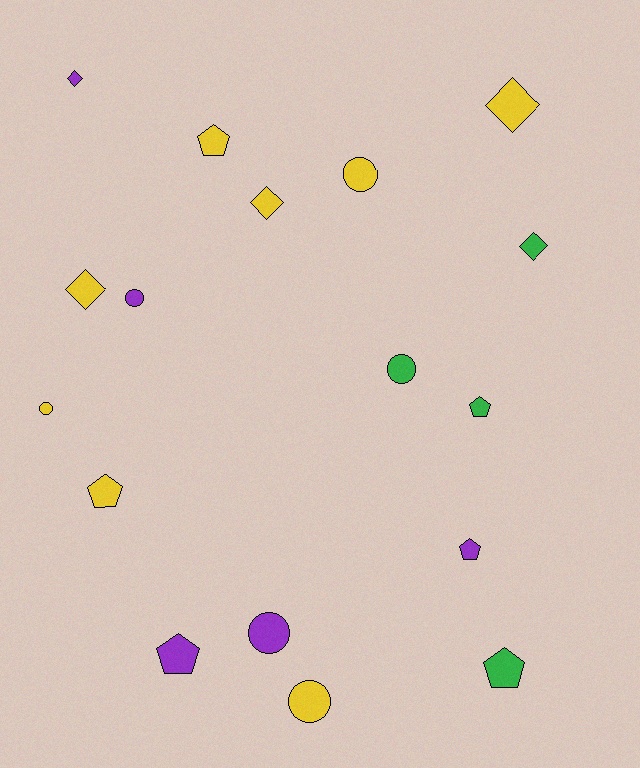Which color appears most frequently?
Yellow, with 8 objects.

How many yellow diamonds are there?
There are 3 yellow diamonds.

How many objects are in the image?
There are 17 objects.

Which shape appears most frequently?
Circle, with 6 objects.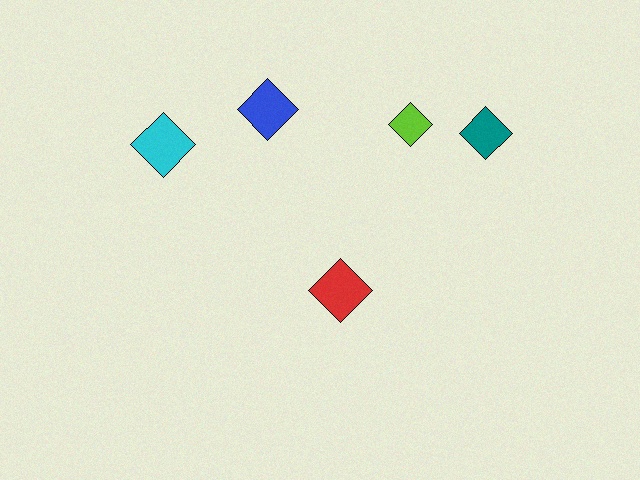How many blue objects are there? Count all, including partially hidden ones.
There is 1 blue object.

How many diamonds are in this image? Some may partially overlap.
There are 5 diamonds.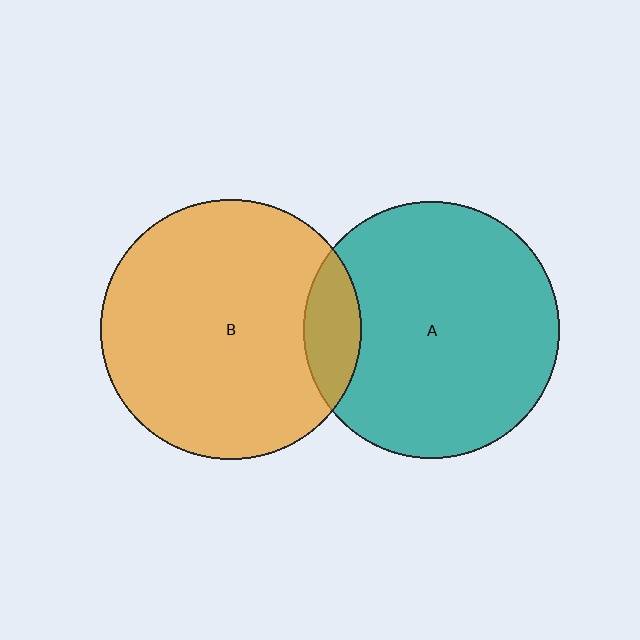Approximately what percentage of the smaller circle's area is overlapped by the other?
Approximately 15%.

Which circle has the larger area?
Circle B (orange).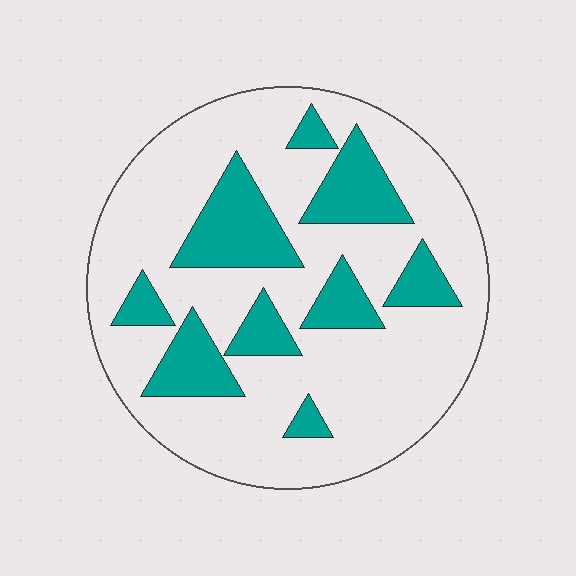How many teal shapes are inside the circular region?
9.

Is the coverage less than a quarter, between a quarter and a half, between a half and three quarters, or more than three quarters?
Between a quarter and a half.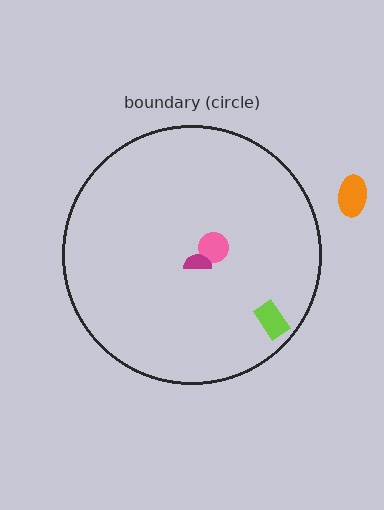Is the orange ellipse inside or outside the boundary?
Outside.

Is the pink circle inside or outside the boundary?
Inside.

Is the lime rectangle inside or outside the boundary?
Inside.